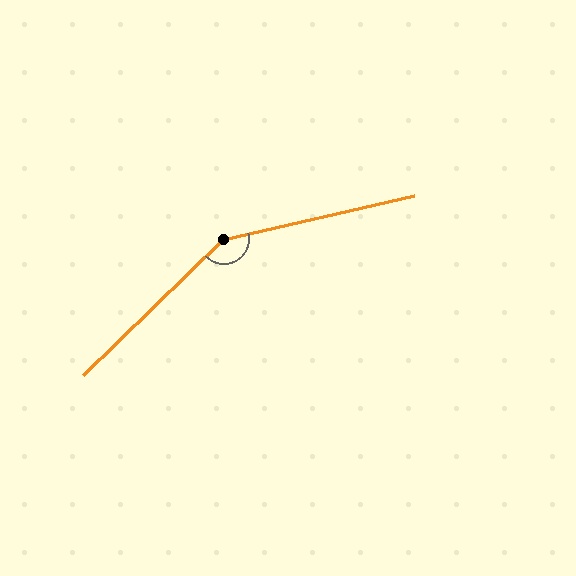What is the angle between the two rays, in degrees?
Approximately 149 degrees.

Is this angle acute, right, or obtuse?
It is obtuse.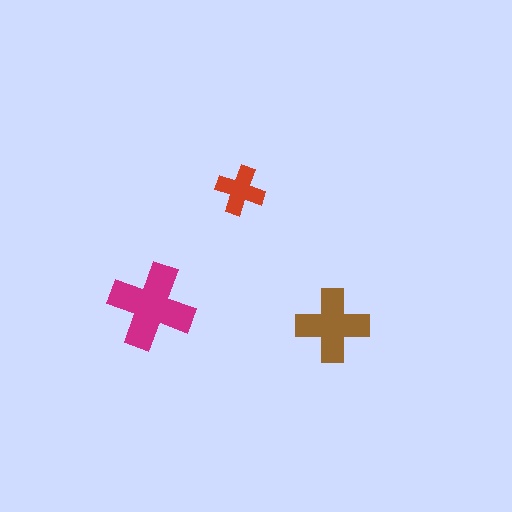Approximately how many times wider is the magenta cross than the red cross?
About 2 times wider.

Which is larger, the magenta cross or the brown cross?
The magenta one.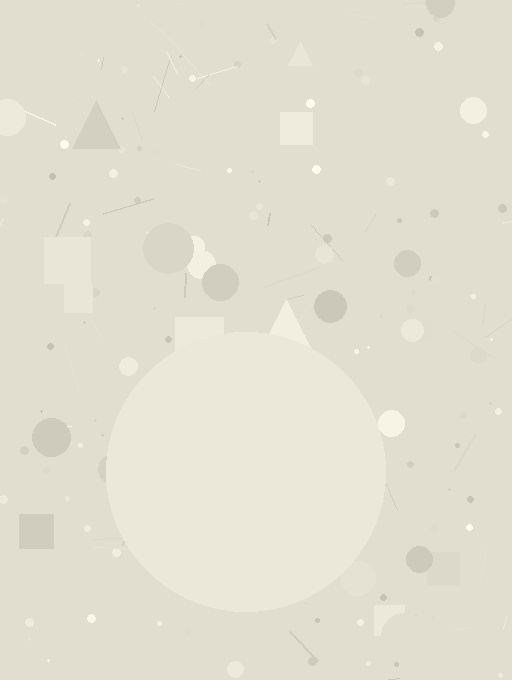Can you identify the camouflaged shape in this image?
The camouflaged shape is a circle.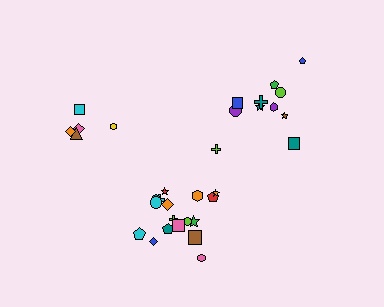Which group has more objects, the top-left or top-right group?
The top-right group.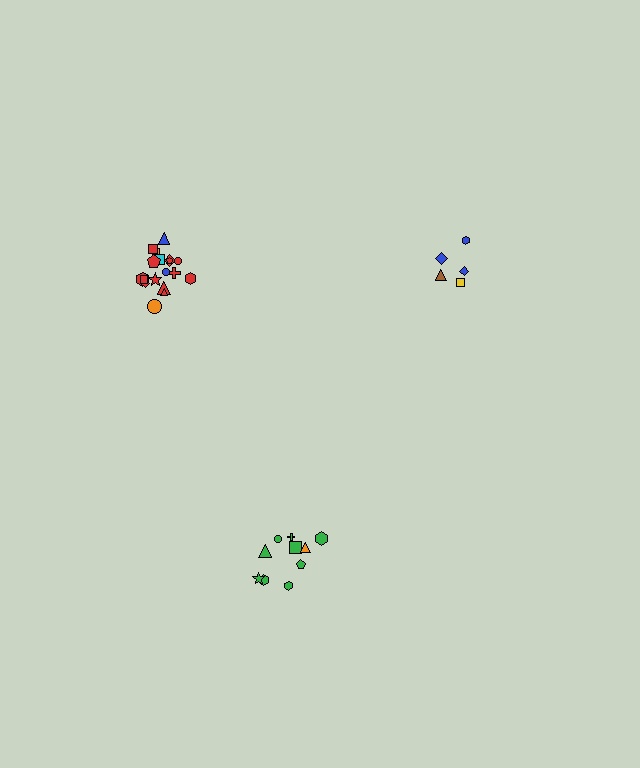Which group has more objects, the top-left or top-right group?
The top-left group.